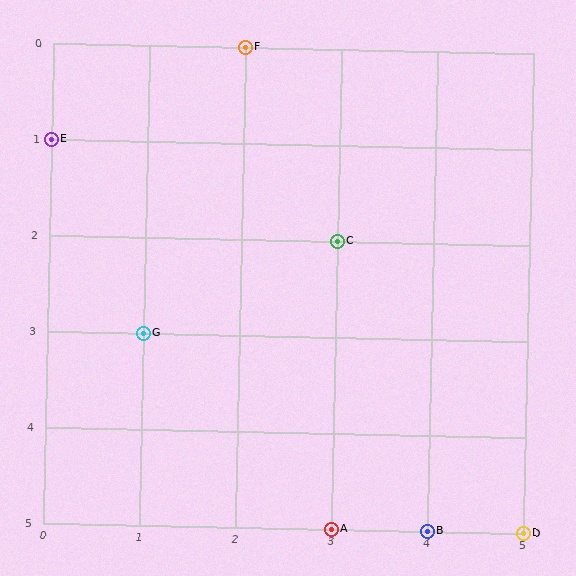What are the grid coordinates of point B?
Point B is at grid coordinates (4, 5).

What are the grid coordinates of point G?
Point G is at grid coordinates (1, 3).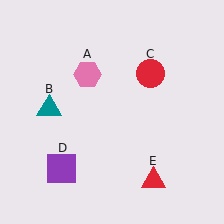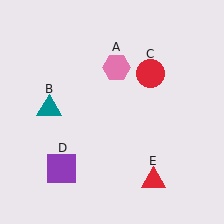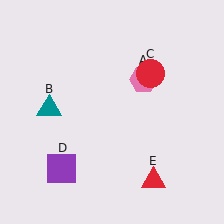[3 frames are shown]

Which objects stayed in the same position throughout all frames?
Teal triangle (object B) and red circle (object C) and purple square (object D) and red triangle (object E) remained stationary.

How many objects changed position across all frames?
1 object changed position: pink hexagon (object A).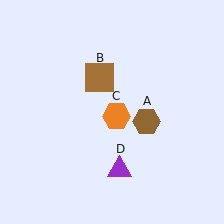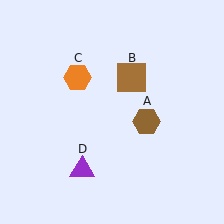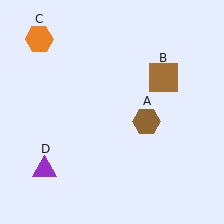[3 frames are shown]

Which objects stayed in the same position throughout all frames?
Brown hexagon (object A) remained stationary.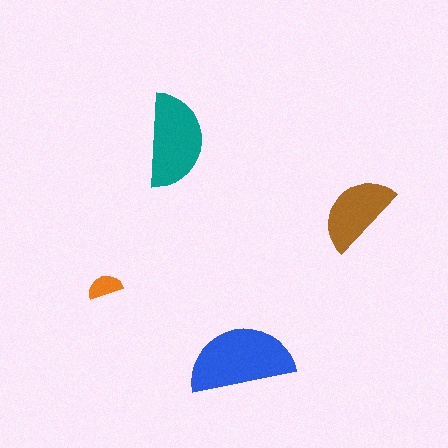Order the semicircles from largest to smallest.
the blue one, the teal one, the brown one, the orange one.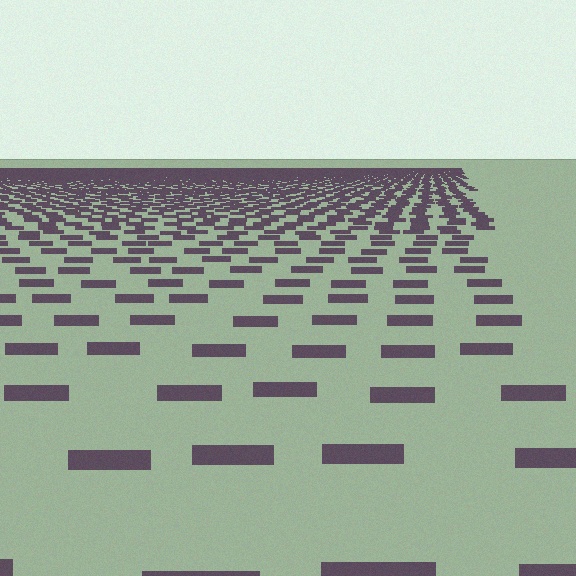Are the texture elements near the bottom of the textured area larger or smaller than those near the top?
Larger. Near the bottom, elements are closer to the viewer and appear at a bigger on-screen size.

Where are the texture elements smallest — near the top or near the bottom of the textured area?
Near the top.